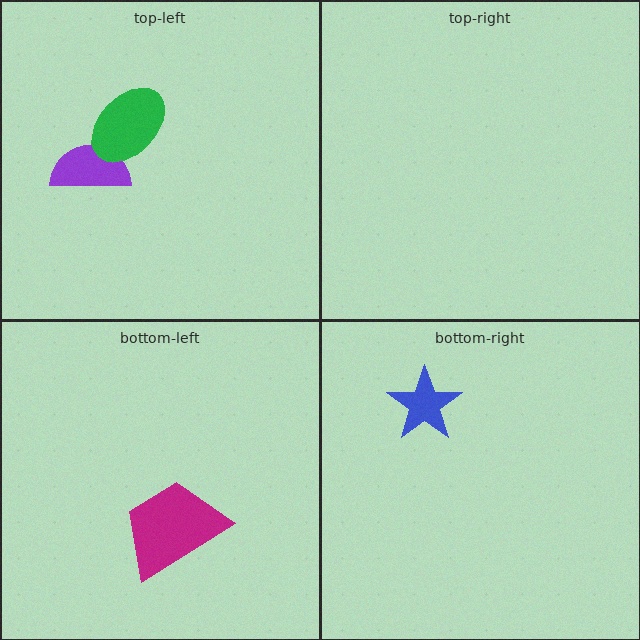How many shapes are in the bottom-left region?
1.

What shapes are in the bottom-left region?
The magenta trapezoid.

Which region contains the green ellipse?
The top-left region.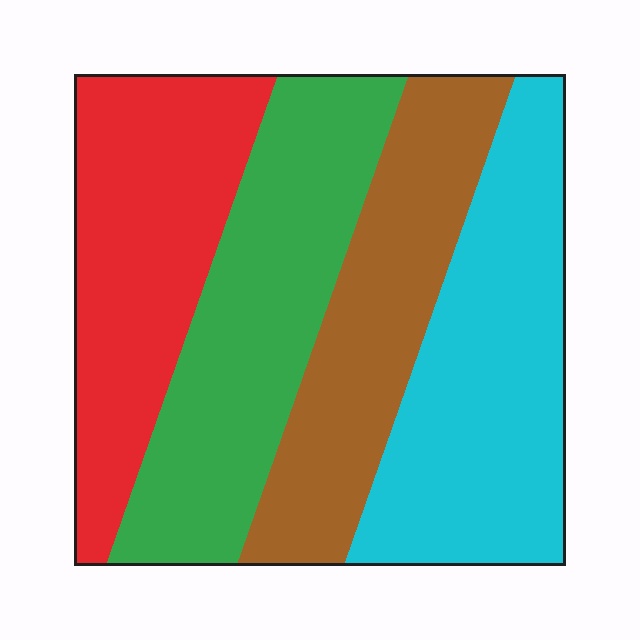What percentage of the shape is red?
Red covers roughly 25% of the shape.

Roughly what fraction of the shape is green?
Green takes up about one quarter (1/4) of the shape.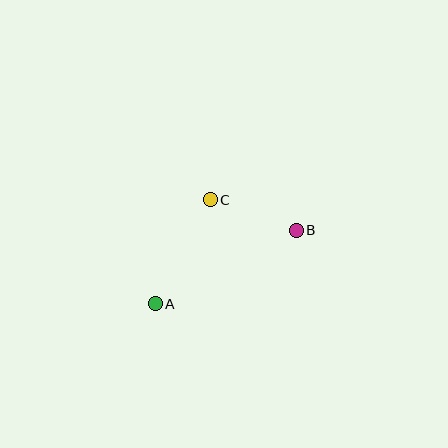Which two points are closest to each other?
Points B and C are closest to each other.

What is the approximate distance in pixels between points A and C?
The distance between A and C is approximately 117 pixels.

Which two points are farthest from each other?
Points A and B are farthest from each other.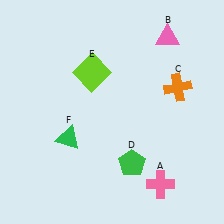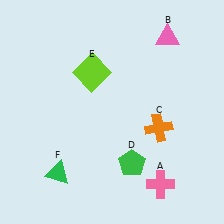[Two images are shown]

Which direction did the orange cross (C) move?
The orange cross (C) moved down.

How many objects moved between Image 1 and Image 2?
2 objects moved between the two images.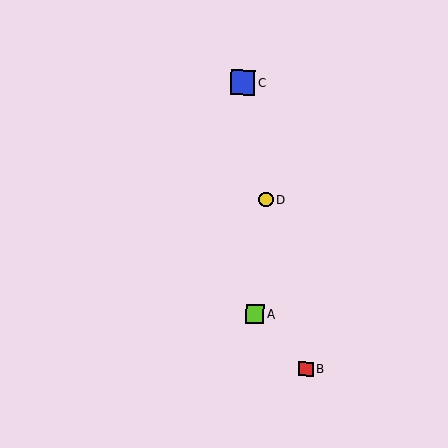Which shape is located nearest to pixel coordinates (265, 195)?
The yellow circle (labeled D) at (266, 200) is nearest to that location.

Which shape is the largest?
The blue square (labeled C) is the largest.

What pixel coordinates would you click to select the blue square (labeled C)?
Click at (243, 82) to select the blue square C.